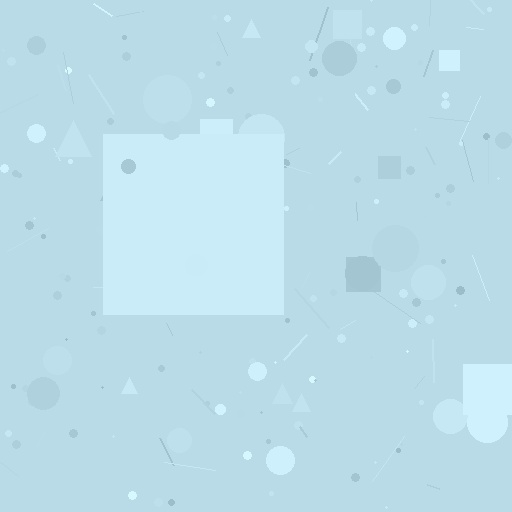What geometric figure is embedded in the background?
A square is embedded in the background.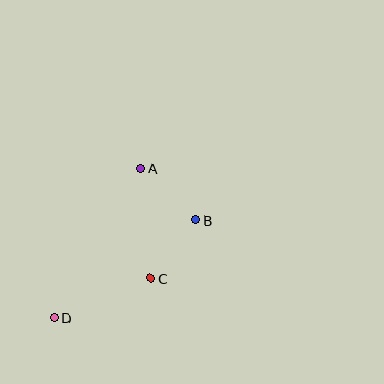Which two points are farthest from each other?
Points A and D are farthest from each other.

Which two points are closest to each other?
Points B and C are closest to each other.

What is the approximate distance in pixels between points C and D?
The distance between C and D is approximately 104 pixels.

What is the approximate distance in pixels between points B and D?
The distance between B and D is approximately 172 pixels.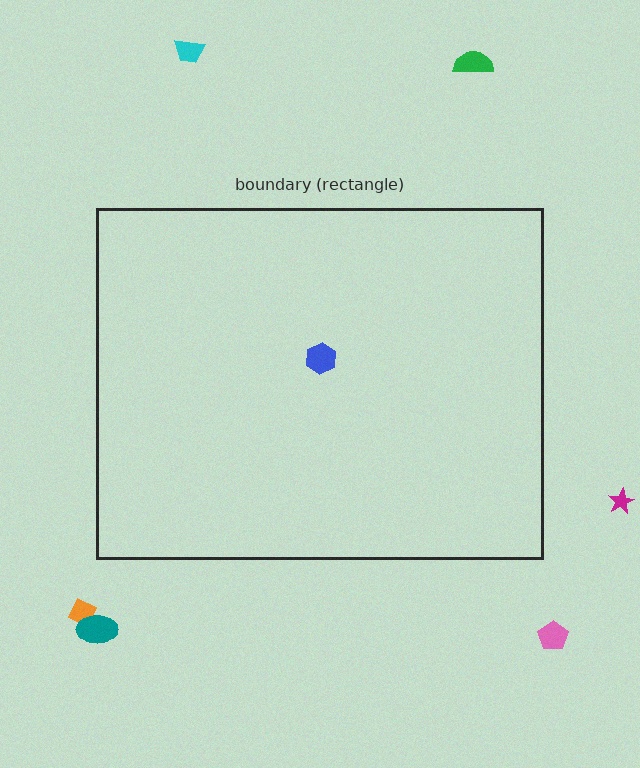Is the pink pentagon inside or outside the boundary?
Outside.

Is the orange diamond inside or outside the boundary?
Outside.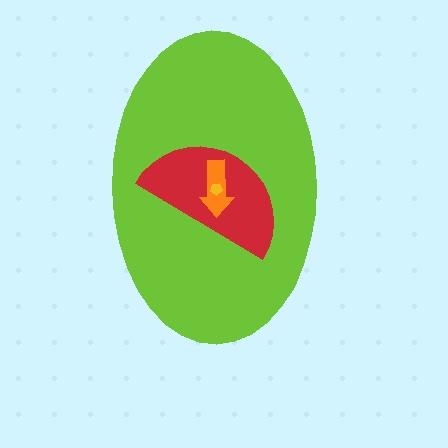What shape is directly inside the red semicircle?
The orange arrow.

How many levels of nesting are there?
4.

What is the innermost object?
The yellow pentagon.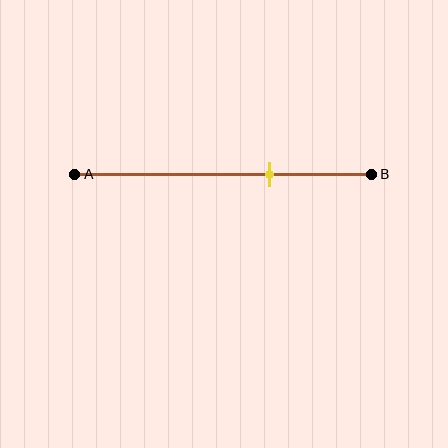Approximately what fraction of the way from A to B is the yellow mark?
The yellow mark is approximately 65% of the way from A to B.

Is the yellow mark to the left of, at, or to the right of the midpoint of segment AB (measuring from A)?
The yellow mark is to the right of the midpoint of segment AB.